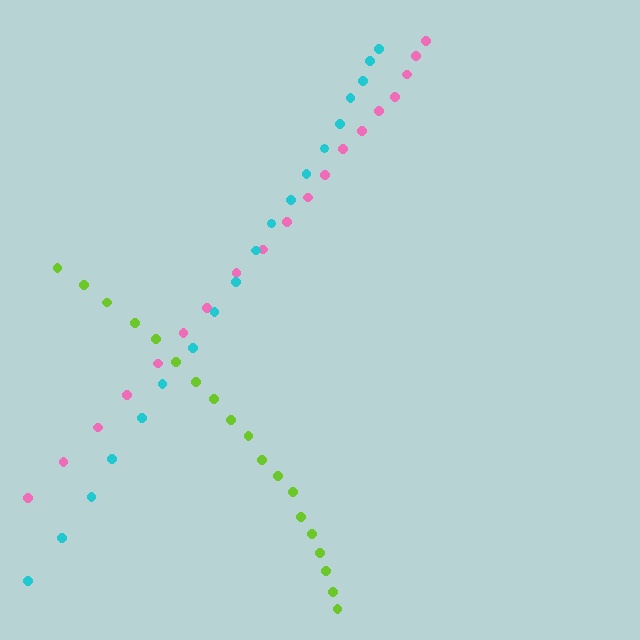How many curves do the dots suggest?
There are 3 distinct paths.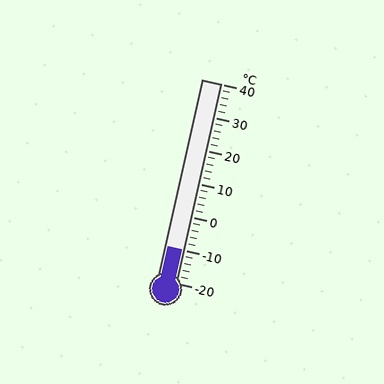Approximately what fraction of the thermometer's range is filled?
The thermometer is filled to approximately 15% of its range.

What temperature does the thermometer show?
The thermometer shows approximately -10°C.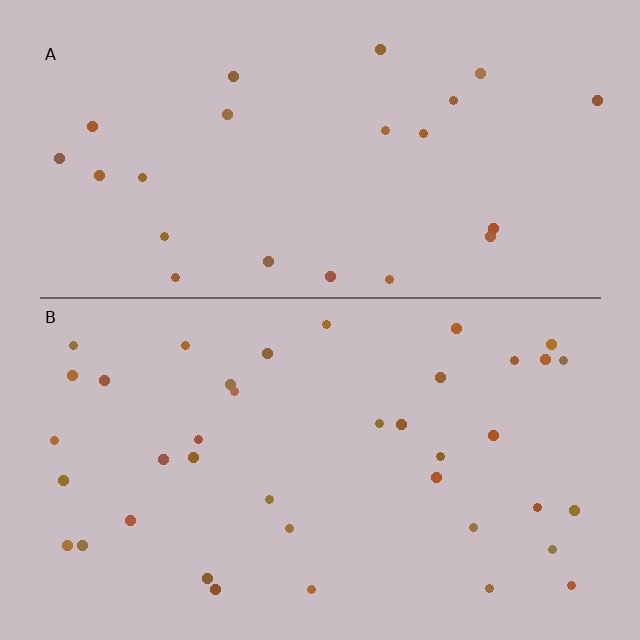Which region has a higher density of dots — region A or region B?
B (the bottom).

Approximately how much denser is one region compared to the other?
Approximately 1.7× — region B over region A.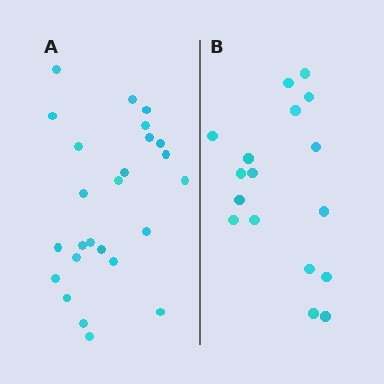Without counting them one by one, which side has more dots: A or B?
Region A (the left region) has more dots.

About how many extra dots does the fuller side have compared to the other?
Region A has roughly 8 or so more dots than region B.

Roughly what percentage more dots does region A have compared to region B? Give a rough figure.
About 45% more.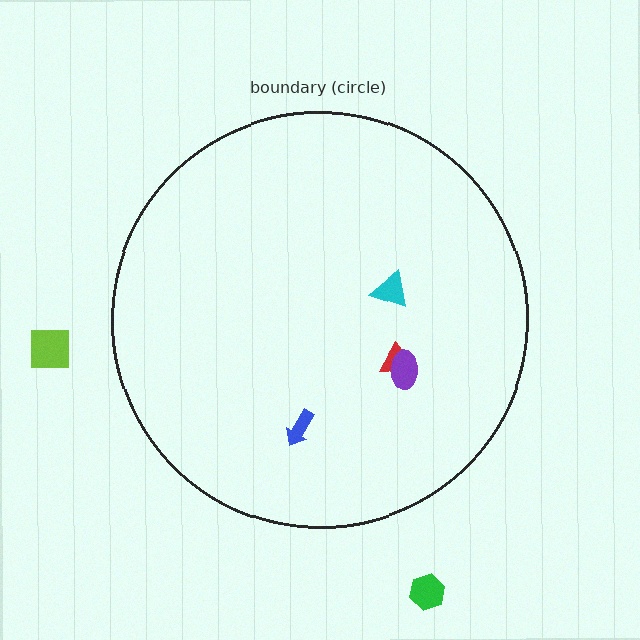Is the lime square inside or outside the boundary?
Outside.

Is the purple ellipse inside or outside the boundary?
Inside.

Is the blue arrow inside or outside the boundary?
Inside.